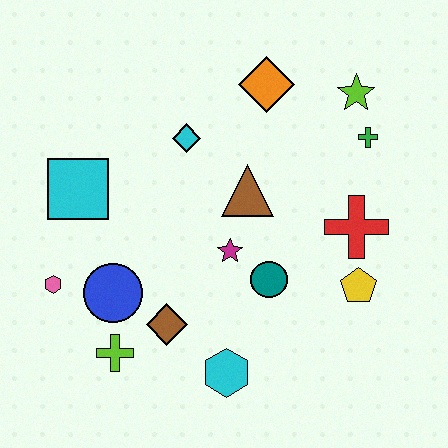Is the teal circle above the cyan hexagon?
Yes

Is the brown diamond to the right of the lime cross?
Yes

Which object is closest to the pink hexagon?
The blue circle is closest to the pink hexagon.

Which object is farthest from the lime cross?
The lime star is farthest from the lime cross.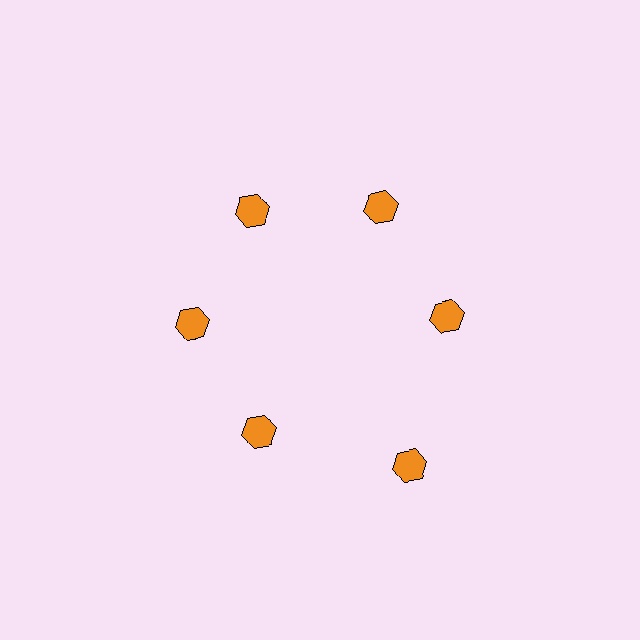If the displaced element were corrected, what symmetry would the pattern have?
It would have 6-fold rotational symmetry — the pattern would map onto itself every 60 degrees.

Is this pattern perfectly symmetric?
No. The 6 orange hexagons are arranged in a ring, but one element near the 5 o'clock position is pushed outward from the center, breaking the 6-fold rotational symmetry.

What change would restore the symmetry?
The symmetry would be restored by moving it inward, back onto the ring so that all 6 hexagons sit at equal angles and equal distance from the center.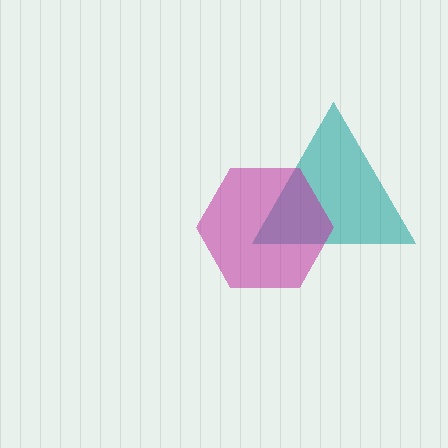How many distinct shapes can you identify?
There are 2 distinct shapes: a teal triangle, a magenta hexagon.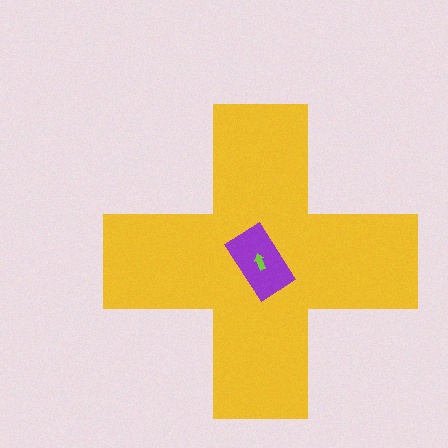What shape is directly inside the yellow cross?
The purple rectangle.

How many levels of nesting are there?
3.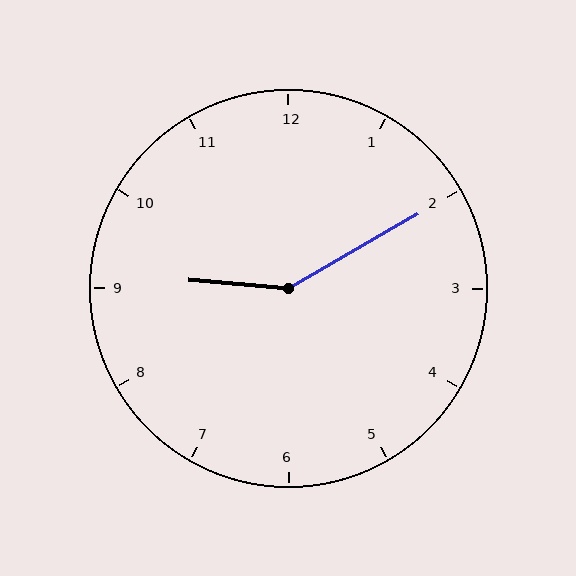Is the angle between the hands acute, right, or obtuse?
It is obtuse.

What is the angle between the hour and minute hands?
Approximately 145 degrees.